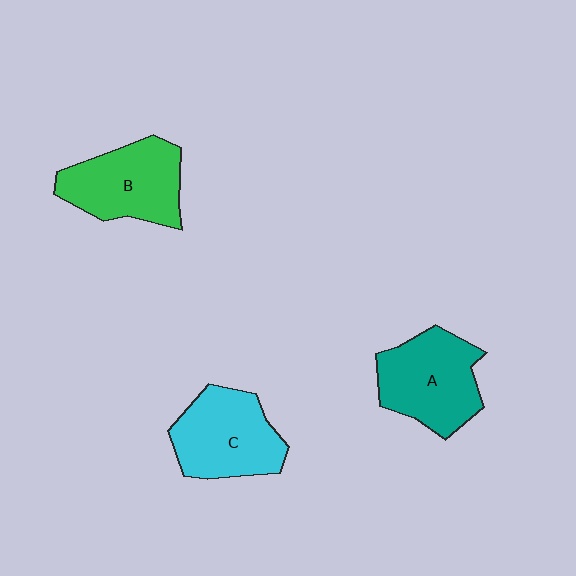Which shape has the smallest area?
Shape C (cyan).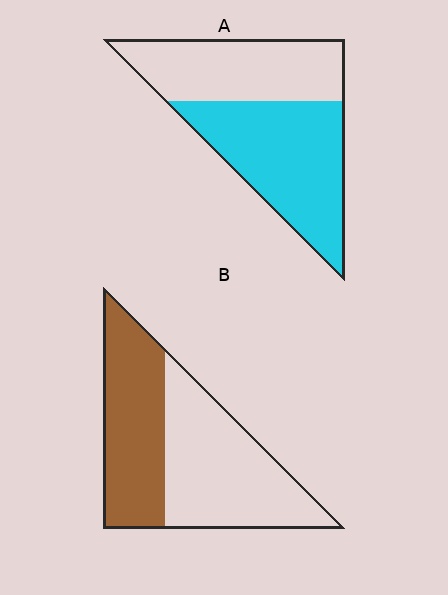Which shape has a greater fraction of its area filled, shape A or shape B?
Shape A.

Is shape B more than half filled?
No.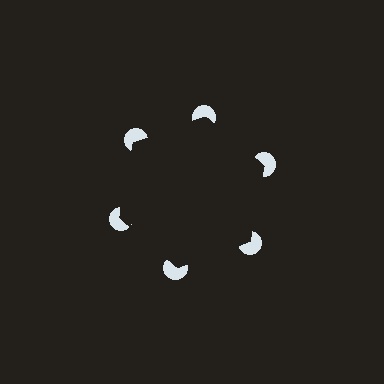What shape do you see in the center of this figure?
An illusory hexagon — its edges are inferred from the aligned wedge cuts in the pac-man discs, not physically drawn.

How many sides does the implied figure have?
6 sides.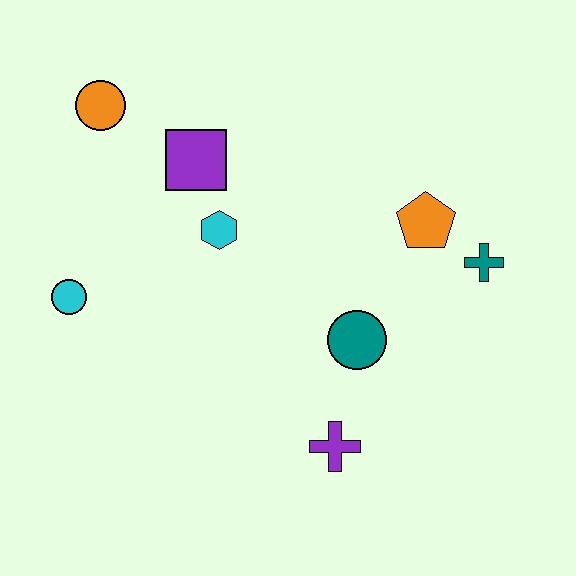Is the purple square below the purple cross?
No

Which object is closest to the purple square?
The cyan hexagon is closest to the purple square.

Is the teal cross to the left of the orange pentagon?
No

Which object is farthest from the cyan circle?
The teal cross is farthest from the cyan circle.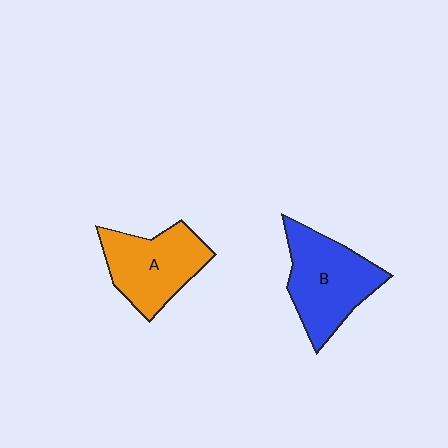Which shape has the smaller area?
Shape A (orange).